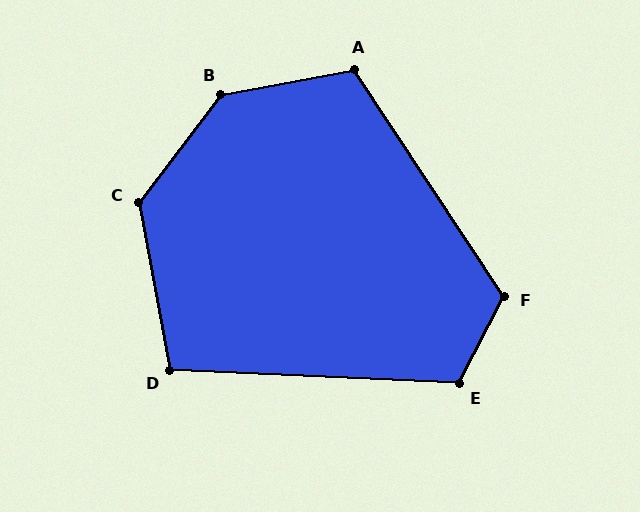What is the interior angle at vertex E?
Approximately 115 degrees (obtuse).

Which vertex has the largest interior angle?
B, at approximately 138 degrees.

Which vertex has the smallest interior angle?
D, at approximately 103 degrees.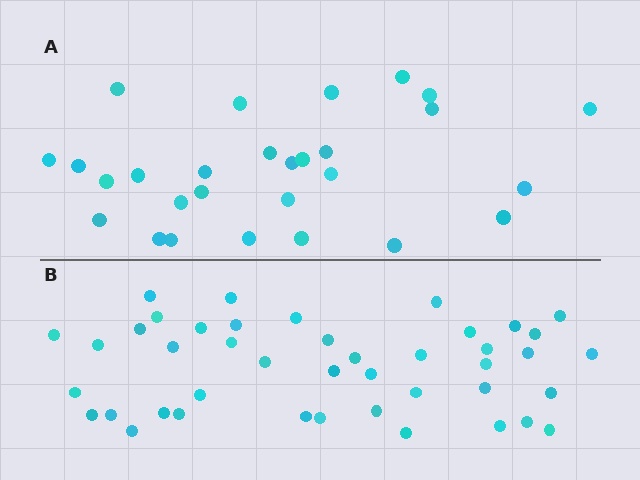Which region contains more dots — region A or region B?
Region B (the bottom region) has more dots.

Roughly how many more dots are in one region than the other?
Region B has approximately 15 more dots than region A.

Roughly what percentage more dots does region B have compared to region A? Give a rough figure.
About 55% more.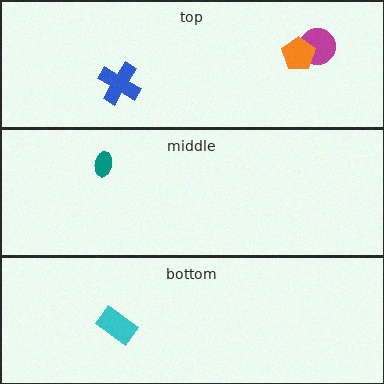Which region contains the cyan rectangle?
The bottom region.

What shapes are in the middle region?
The teal ellipse.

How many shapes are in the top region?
3.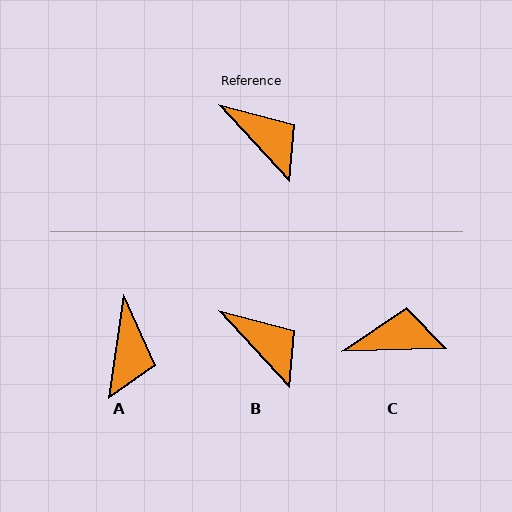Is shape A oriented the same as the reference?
No, it is off by about 50 degrees.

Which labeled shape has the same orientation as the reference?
B.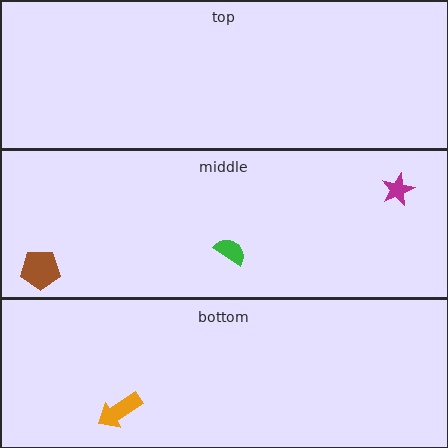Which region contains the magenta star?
The middle region.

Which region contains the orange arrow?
The bottom region.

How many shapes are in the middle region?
3.